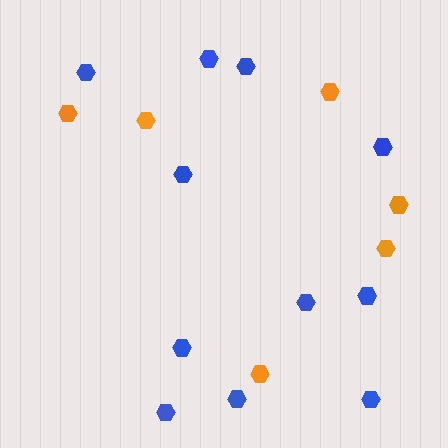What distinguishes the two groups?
There are 2 groups: one group of blue hexagons (11) and one group of orange hexagons (6).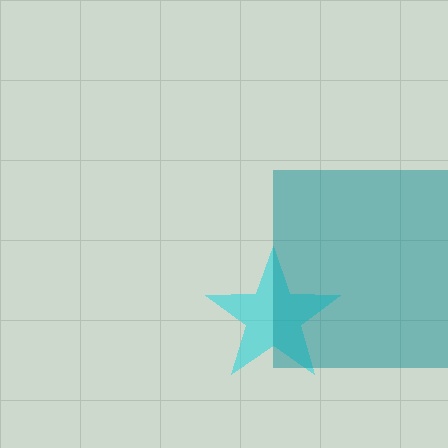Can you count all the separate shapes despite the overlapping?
Yes, there are 2 separate shapes.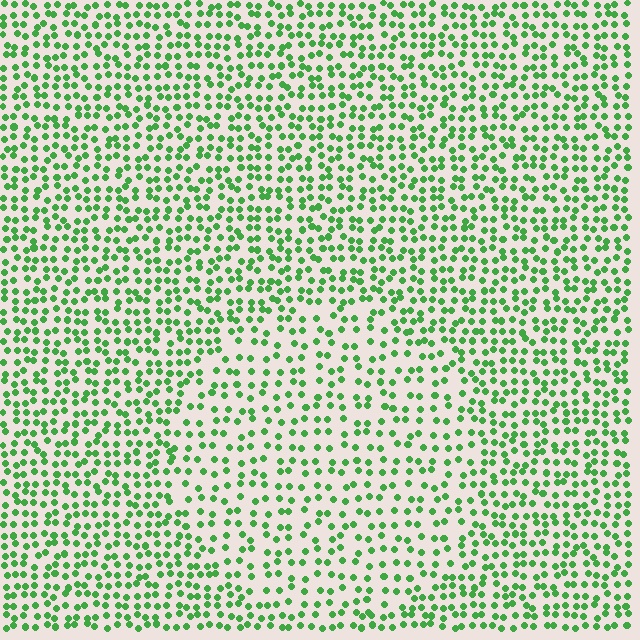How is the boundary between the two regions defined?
The boundary is defined by a change in element density (approximately 1.6x ratio). All elements are the same color, size, and shape.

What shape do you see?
I see a circle.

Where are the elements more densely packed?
The elements are more densely packed outside the circle boundary.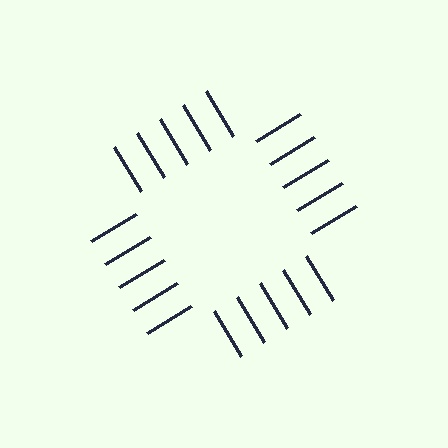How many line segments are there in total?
20 — 5 along each of the 4 edges.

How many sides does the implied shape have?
4 sides — the line-ends trace a square.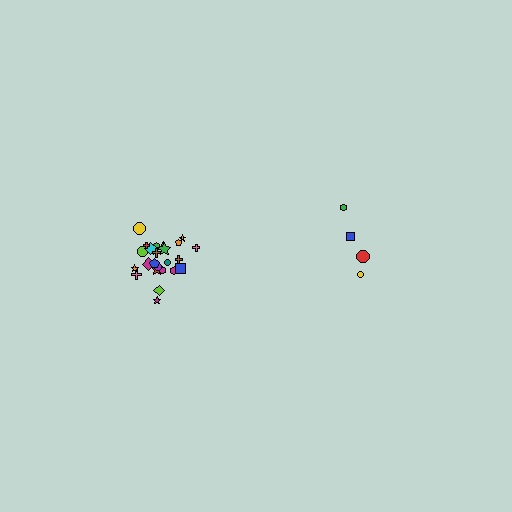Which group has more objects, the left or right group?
The left group.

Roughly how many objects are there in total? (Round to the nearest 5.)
Roughly 30 objects in total.